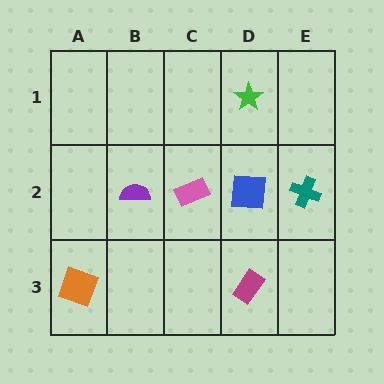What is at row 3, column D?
A magenta rectangle.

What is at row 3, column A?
An orange square.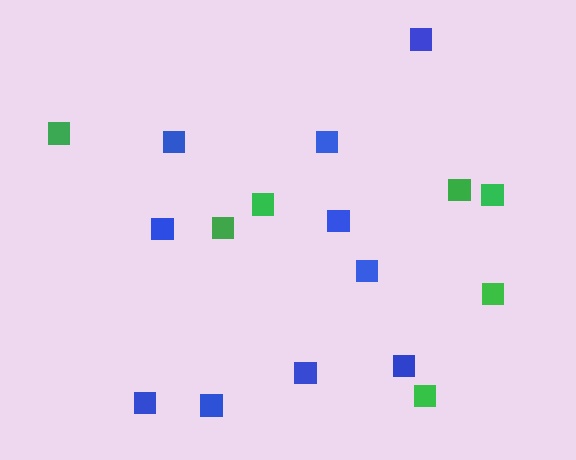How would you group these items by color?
There are 2 groups: one group of blue squares (10) and one group of green squares (7).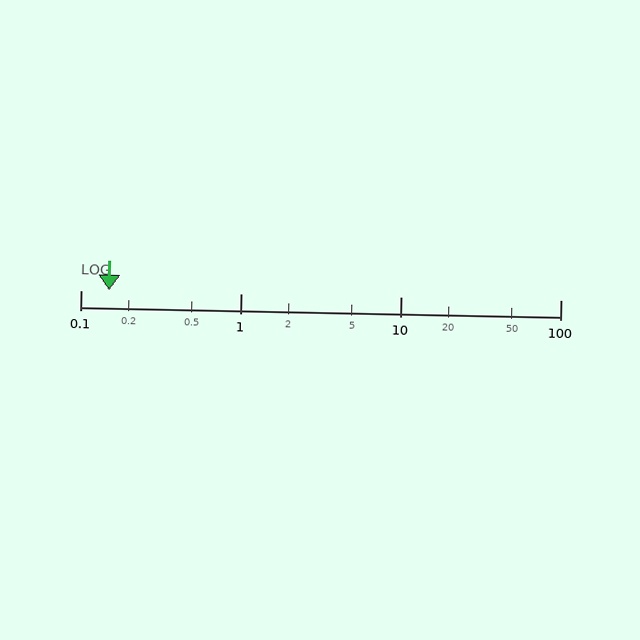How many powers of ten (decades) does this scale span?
The scale spans 3 decades, from 0.1 to 100.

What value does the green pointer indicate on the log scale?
The pointer indicates approximately 0.15.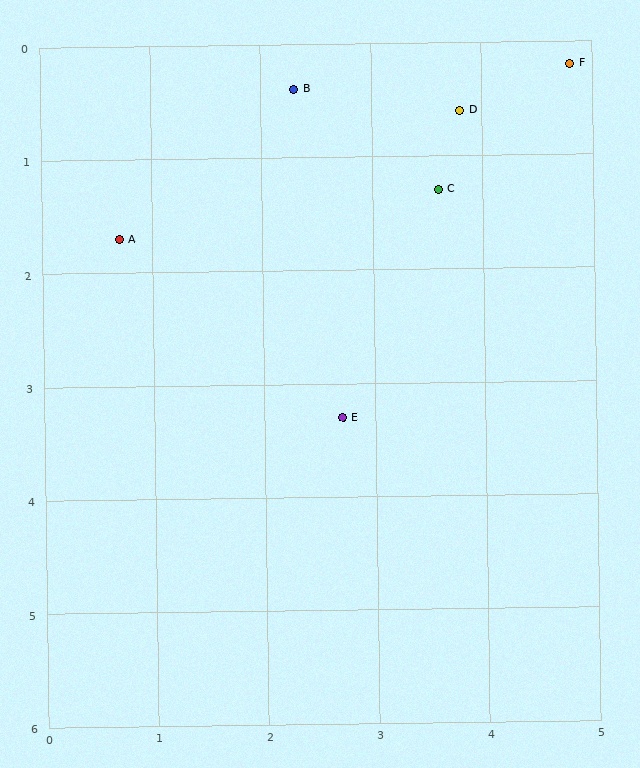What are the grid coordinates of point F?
Point F is at approximately (4.8, 0.2).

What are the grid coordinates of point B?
Point B is at approximately (2.3, 0.4).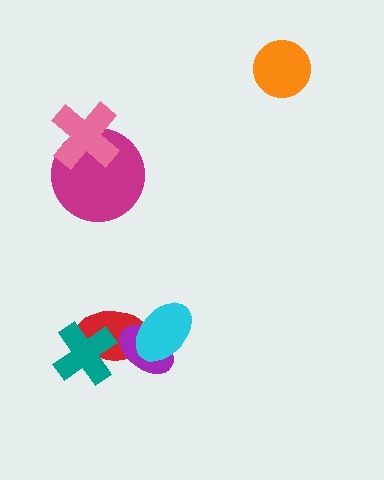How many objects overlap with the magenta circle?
1 object overlaps with the magenta circle.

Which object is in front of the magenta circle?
The pink cross is in front of the magenta circle.